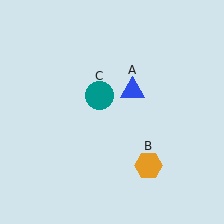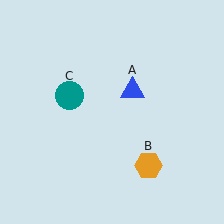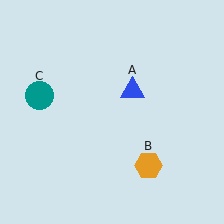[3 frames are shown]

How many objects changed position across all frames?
1 object changed position: teal circle (object C).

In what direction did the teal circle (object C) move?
The teal circle (object C) moved left.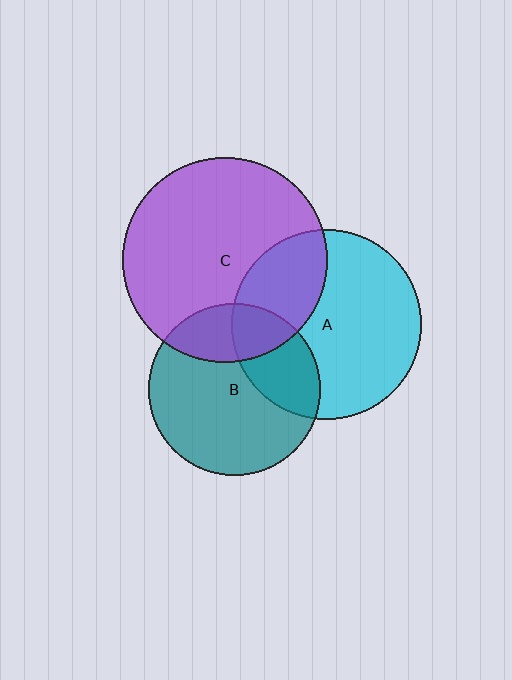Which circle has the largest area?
Circle C (purple).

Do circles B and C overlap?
Yes.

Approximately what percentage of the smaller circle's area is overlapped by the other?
Approximately 25%.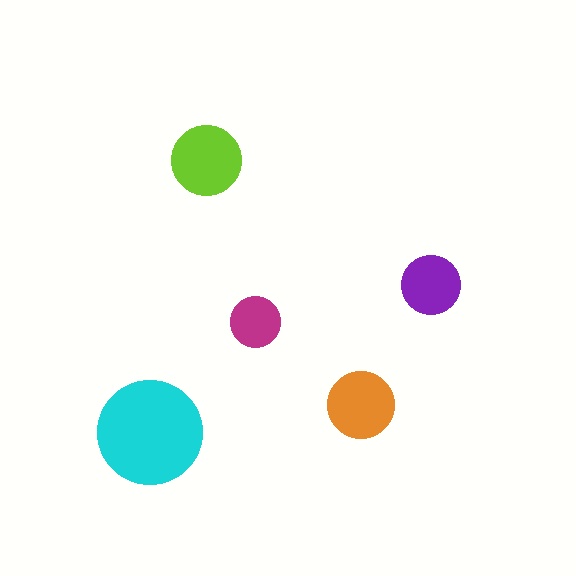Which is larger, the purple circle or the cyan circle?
The cyan one.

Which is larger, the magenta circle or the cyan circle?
The cyan one.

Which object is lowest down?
The cyan circle is bottommost.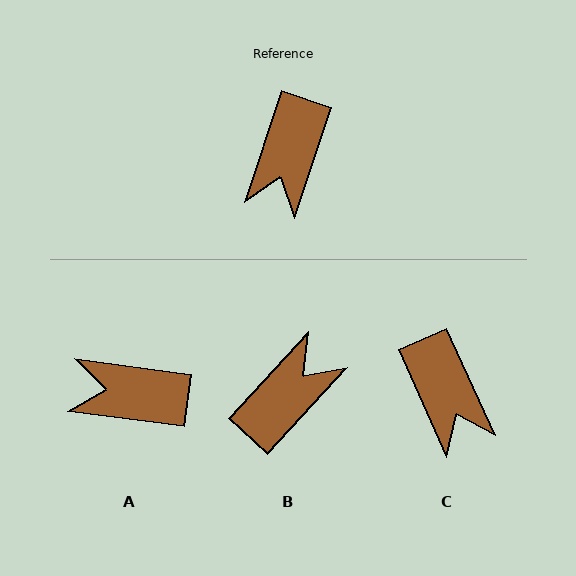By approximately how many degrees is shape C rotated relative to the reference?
Approximately 43 degrees counter-clockwise.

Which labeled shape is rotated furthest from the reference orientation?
B, about 156 degrees away.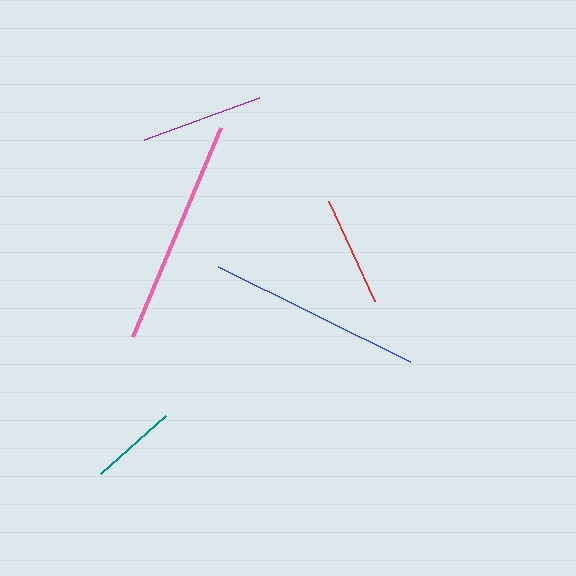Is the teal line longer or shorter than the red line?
The red line is longer than the teal line.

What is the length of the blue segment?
The blue segment is approximately 214 pixels long.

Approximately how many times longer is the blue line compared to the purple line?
The blue line is approximately 1.8 times the length of the purple line.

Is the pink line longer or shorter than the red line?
The pink line is longer than the red line.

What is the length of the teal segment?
The teal segment is approximately 87 pixels long.